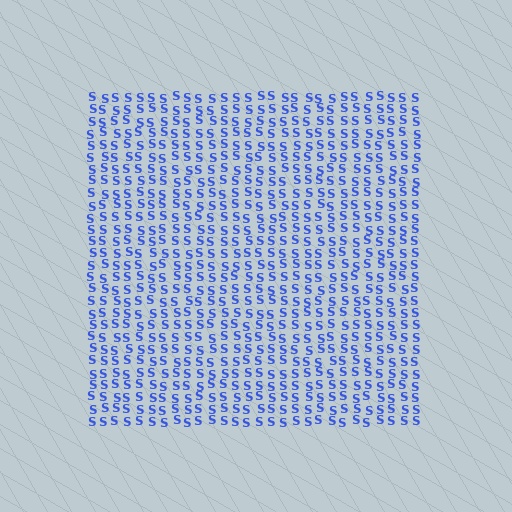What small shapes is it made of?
It is made of small letter S's.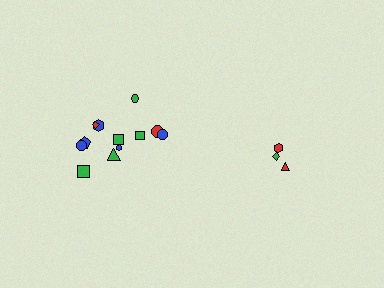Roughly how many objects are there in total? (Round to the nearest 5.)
Roughly 15 objects in total.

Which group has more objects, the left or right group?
The left group.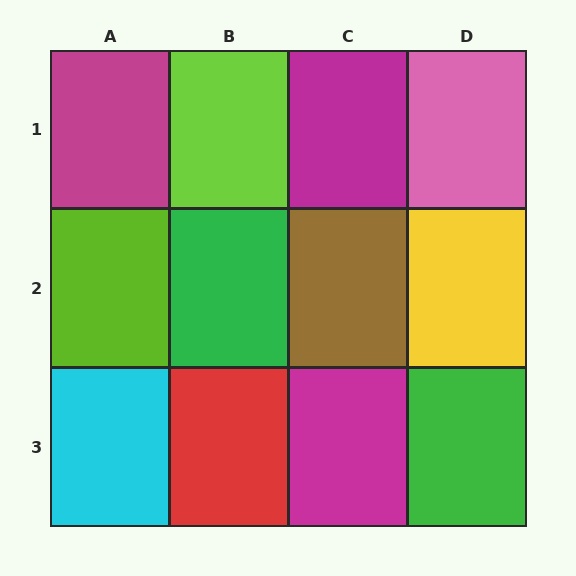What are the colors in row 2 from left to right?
Lime, green, brown, yellow.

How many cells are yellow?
1 cell is yellow.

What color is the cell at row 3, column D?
Green.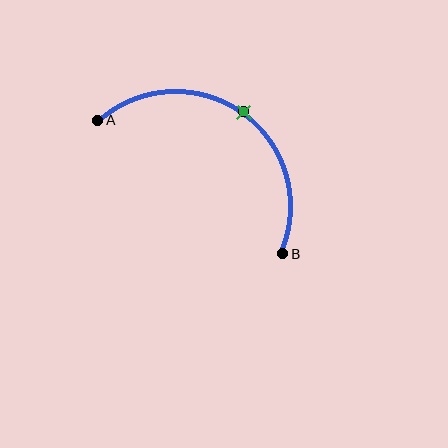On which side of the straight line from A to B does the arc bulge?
The arc bulges above and to the right of the straight line connecting A and B.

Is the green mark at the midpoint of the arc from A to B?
Yes. The green mark lies on the arc at equal arc-length from both A and B — it is the arc midpoint.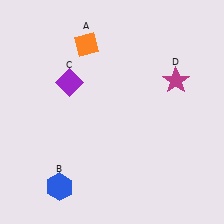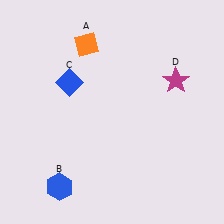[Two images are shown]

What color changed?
The diamond (C) changed from purple in Image 1 to blue in Image 2.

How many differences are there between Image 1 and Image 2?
There is 1 difference between the two images.